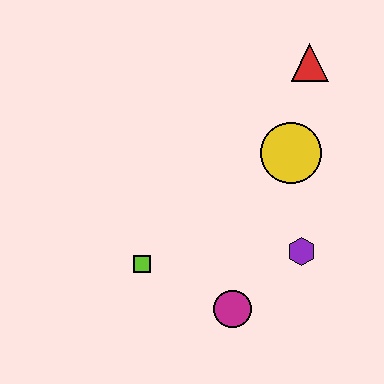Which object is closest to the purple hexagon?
The magenta circle is closest to the purple hexagon.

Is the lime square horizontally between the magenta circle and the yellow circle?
No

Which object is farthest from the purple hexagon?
The red triangle is farthest from the purple hexagon.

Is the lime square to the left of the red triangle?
Yes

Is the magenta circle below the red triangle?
Yes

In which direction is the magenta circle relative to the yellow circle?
The magenta circle is below the yellow circle.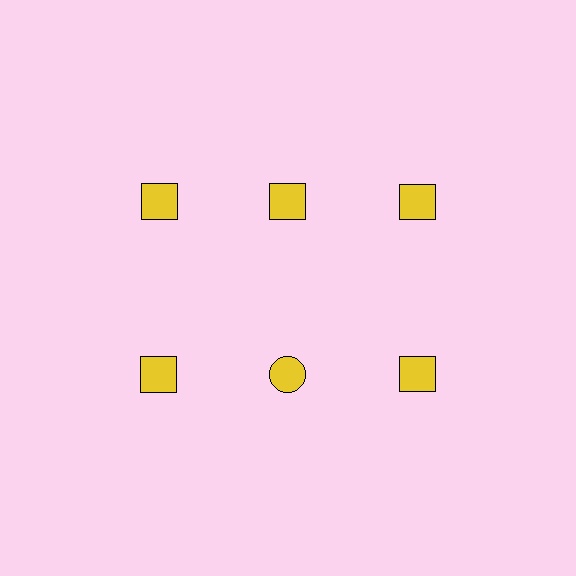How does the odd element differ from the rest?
It has a different shape: circle instead of square.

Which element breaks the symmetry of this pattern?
The yellow circle in the second row, second from left column breaks the symmetry. All other shapes are yellow squares.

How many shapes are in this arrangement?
There are 6 shapes arranged in a grid pattern.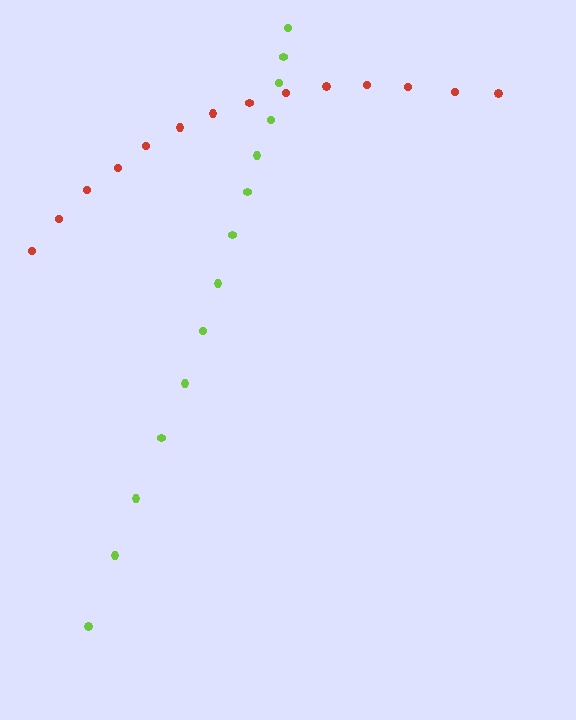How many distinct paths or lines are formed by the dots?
There are 2 distinct paths.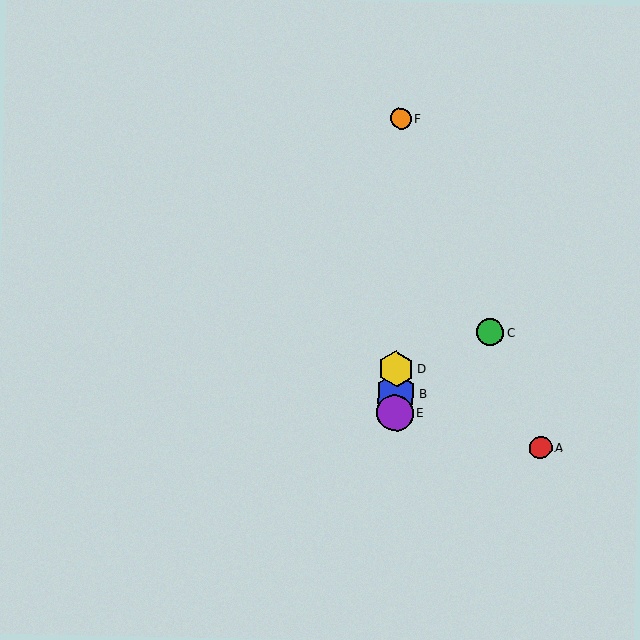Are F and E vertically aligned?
Yes, both are at x≈401.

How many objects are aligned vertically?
4 objects (B, D, E, F) are aligned vertically.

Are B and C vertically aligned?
No, B is at x≈396 and C is at x≈490.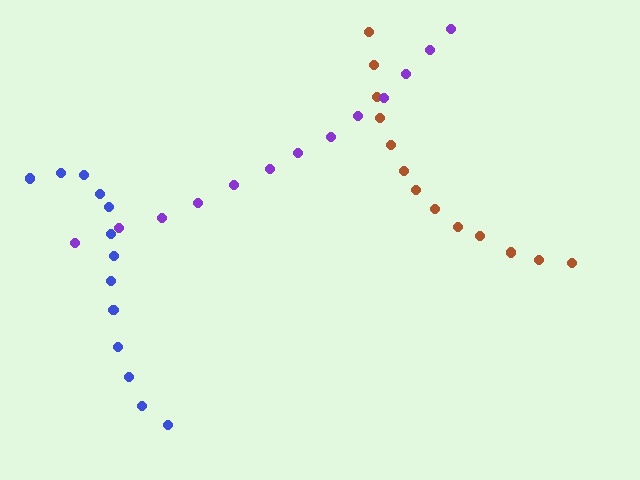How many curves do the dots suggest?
There are 3 distinct paths.